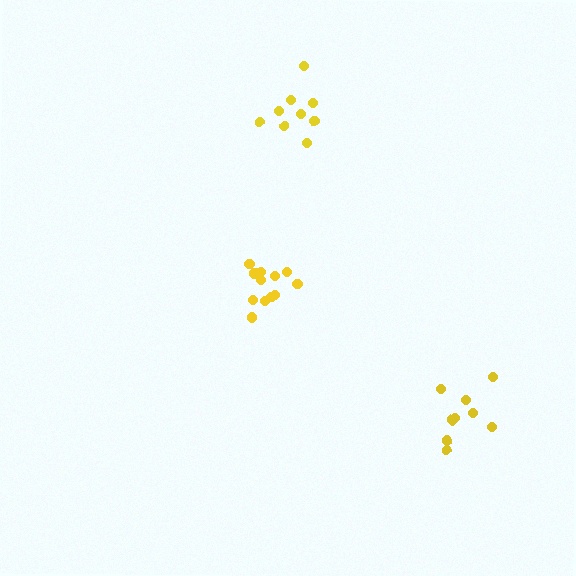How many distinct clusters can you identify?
There are 3 distinct clusters.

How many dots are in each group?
Group 1: 9 dots, Group 2: 13 dots, Group 3: 9 dots (31 total).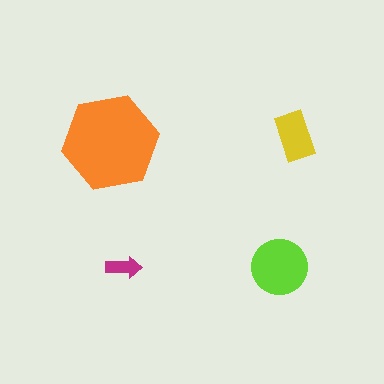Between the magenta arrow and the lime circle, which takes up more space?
The lime circle.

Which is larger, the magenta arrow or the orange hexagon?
The orange hexagon.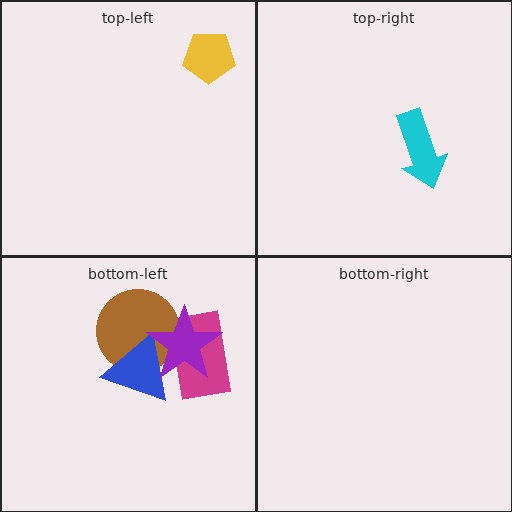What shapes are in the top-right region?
The cyan arrow.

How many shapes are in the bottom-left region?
4.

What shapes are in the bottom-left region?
The magenta rectangle, the brown circle, the blue triangle, the purple star.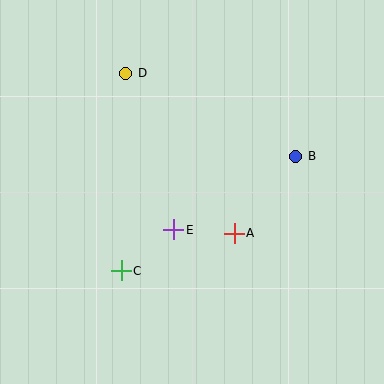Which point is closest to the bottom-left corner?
Point C is closest to the bottom-left corner.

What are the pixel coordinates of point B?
Point B is at (296, 156).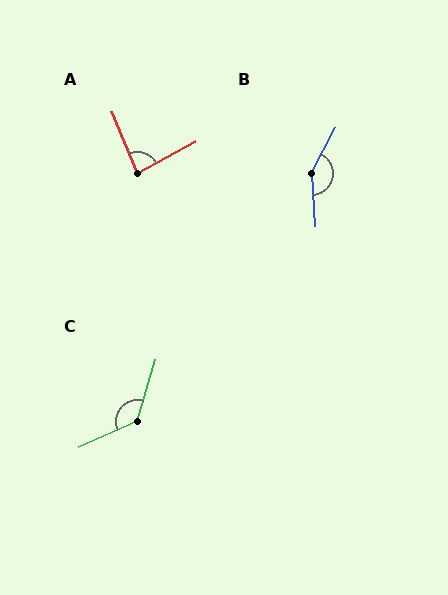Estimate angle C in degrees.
Approximately 131 degrees.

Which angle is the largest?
B, at approximately 148 degrees.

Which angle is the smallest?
A, at approximately 84 degrees.